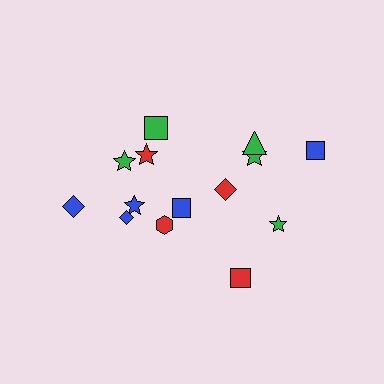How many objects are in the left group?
There are 8 objects.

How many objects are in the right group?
There are 6 objects.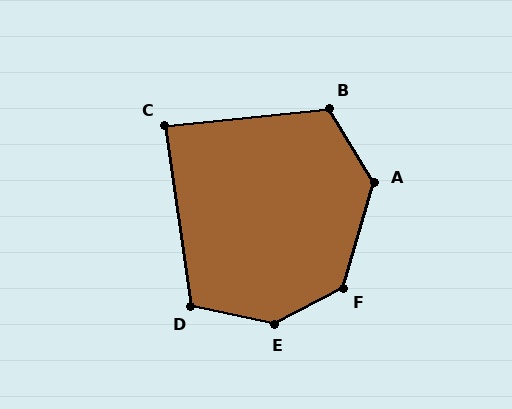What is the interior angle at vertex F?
Approximately 134 degrees (obtuse).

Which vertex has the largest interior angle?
E, at approximately 140 degrees.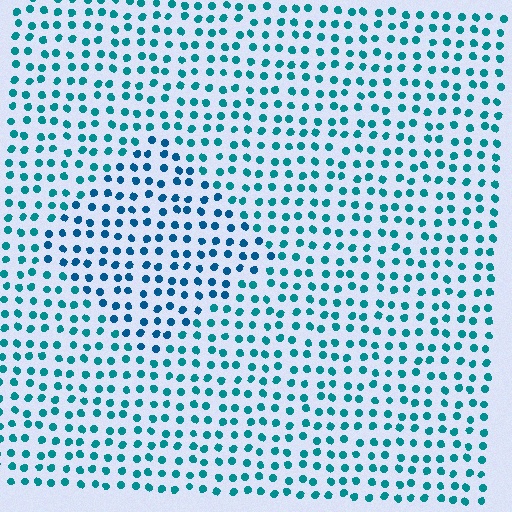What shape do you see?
I see a diamond.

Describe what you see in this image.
The image is filled with small teal elements in a uniform arrangement. A diamond-shaped region is visible where the elements are tinted to a slightly different hue, forming a subtle color boundary.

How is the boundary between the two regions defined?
The boundary is defined purely by a slight shift in hue (about 22 degrees). Spacing, size, and orientation are identical on both sides.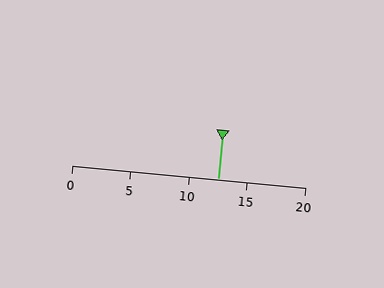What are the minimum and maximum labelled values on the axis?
The axis runs from 0 to 20.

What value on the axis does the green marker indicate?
The marker indicates approximately 12.5.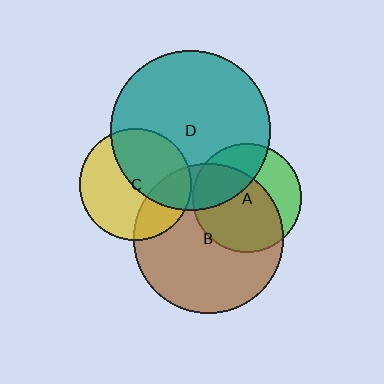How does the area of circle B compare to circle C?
Approximately 1.8 times.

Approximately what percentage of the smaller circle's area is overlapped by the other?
Approximately 20%.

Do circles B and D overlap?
Yes.